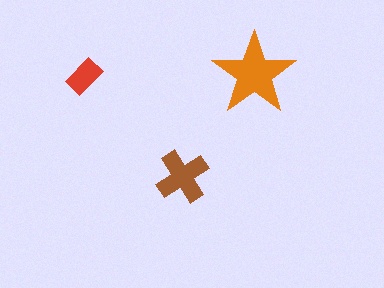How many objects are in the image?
There are 3 objects in the image.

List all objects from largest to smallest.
The orange star, the brown cross, the red rectangle.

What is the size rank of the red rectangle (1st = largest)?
3rd.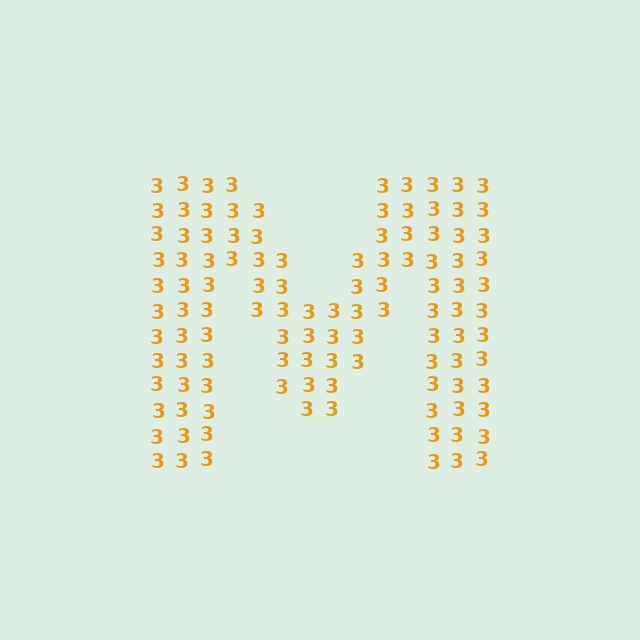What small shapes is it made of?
It is made of small digit 3's.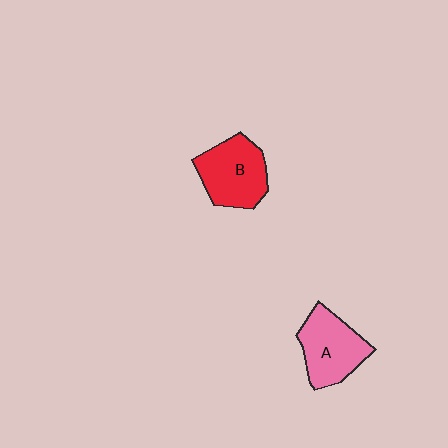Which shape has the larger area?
Shape B (red).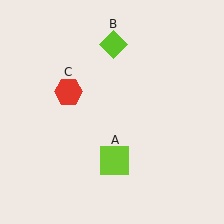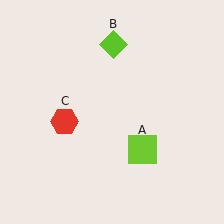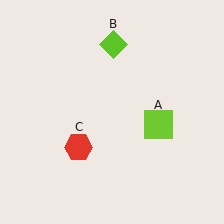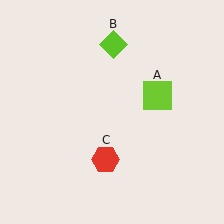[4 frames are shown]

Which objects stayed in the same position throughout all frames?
Lime diamond (object B) remained stationary.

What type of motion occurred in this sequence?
The lime square (object A), red hexagon (object C) rotated counterclockwise around the center of the scene.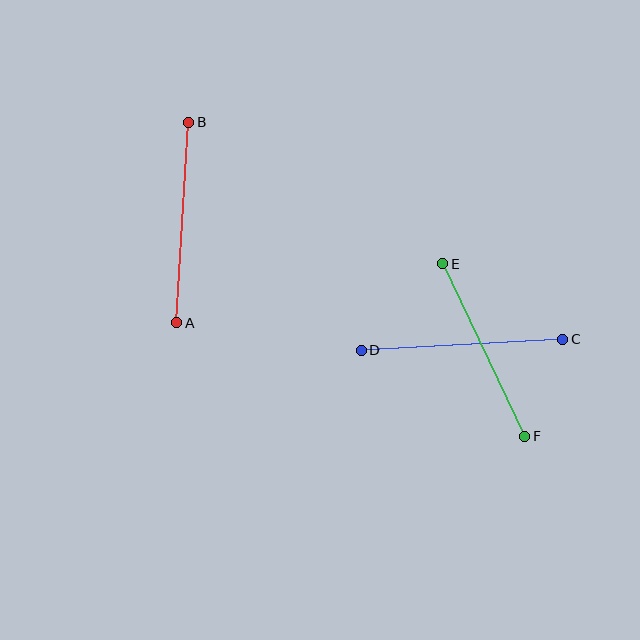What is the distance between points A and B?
The distance is approximately 201 pixels.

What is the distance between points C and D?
The distance is approximately 202 pixels.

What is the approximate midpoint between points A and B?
The midpoint is at approximately (183, 222) pixels.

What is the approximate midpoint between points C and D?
The midpoint is at approximately (462, 345) pixels.